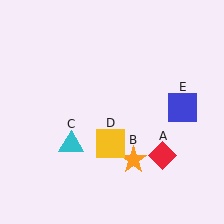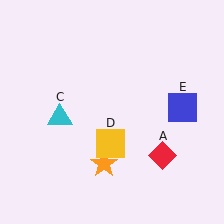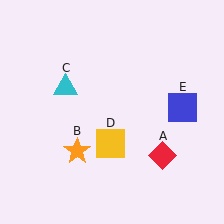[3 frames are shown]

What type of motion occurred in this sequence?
The orange star (object B), cyan triangle (object C) rotated clockwise around the center of the scene.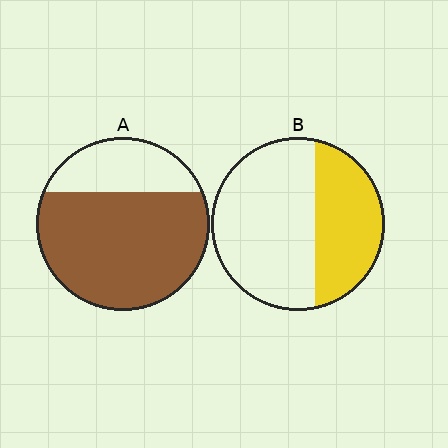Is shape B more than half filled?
No.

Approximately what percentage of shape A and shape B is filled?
A is approximately 75% and B is approximately 40%.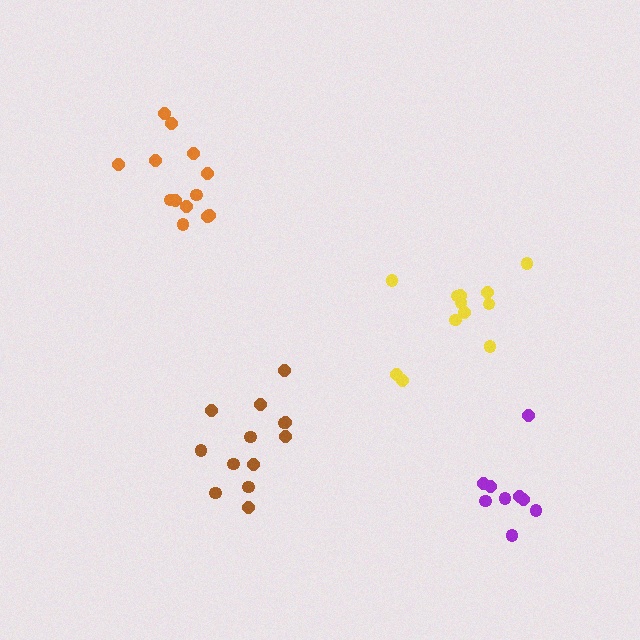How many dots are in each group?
Group 1: 13 dots, Group 2: 9 dots, Group 3: 12 dots, Group 4: 13 dots (47 total).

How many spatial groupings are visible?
There are 4 spatial groupings.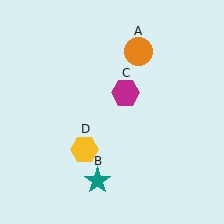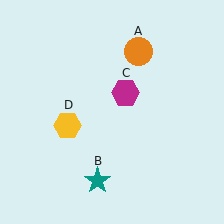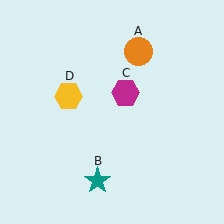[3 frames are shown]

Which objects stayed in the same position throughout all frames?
Orange circle (object A) and teal star (object B) and magenta hexagon (object C) remained stationary.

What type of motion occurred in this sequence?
The yellow hexagon (object D) rotated clockwise around the center of the scene.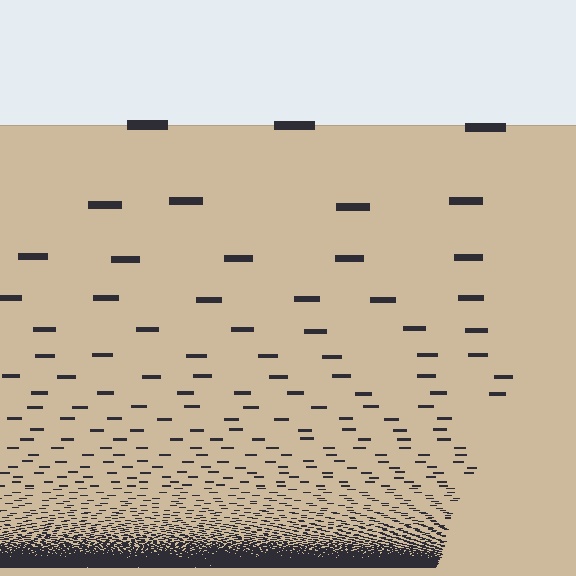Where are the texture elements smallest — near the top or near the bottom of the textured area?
Near the bottom.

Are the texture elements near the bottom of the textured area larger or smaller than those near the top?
Smaller. The gradient is inverted — elements near the bottom are smaller and denser.